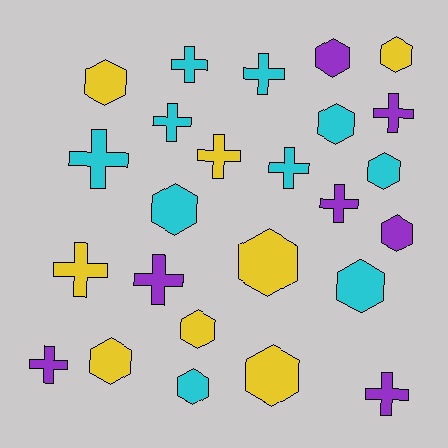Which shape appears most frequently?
Hexagon, with 13 objects.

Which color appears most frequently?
Cyan, with 10 objects.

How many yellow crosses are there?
There are 2 yellow crosses.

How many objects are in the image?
There are 25 objects.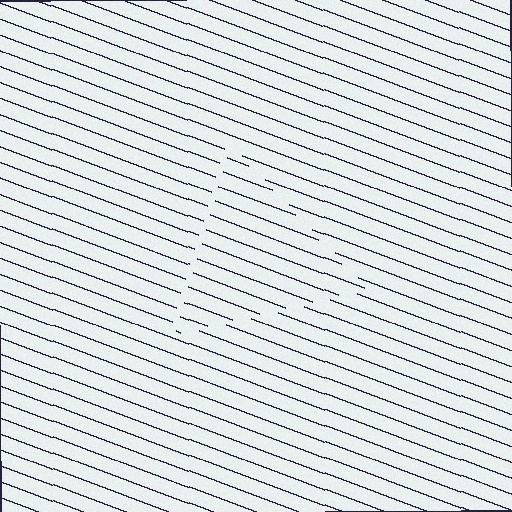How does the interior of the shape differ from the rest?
The interior of the shape contains the same grating, shifted by half a period — the contour is defined by the phase discontinuity where line-ends from the inner and outer gratings abut.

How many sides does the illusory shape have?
3 sides — the line-ends trace a triangle.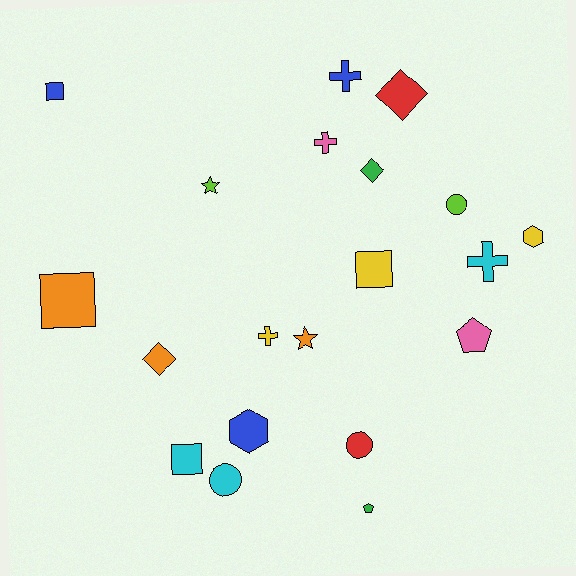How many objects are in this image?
There are 20 objects.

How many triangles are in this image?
There are no triangles.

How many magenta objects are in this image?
There are no magenta objects.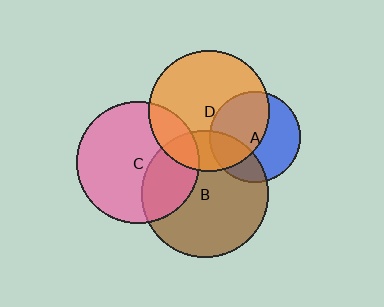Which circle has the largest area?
Circle B (brown).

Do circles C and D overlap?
Yes.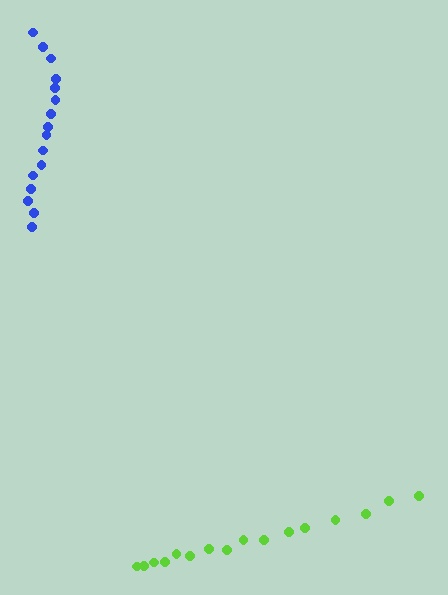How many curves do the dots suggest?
There are 2 distinct paths.